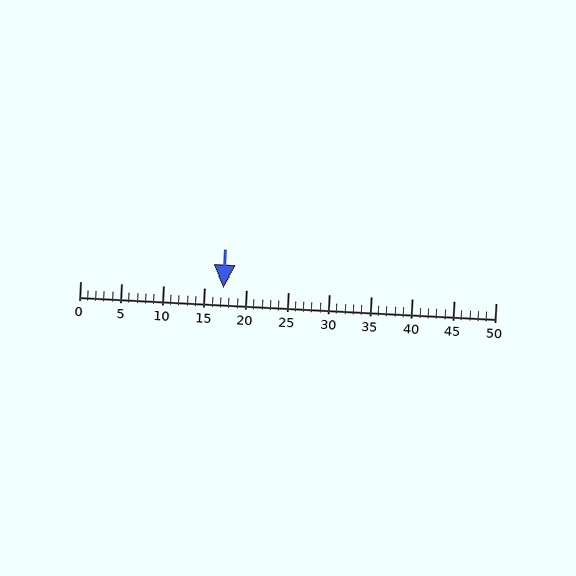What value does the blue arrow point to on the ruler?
The blue arrow points to approximately 17.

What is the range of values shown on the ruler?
The ruler shows values from 0 to 50.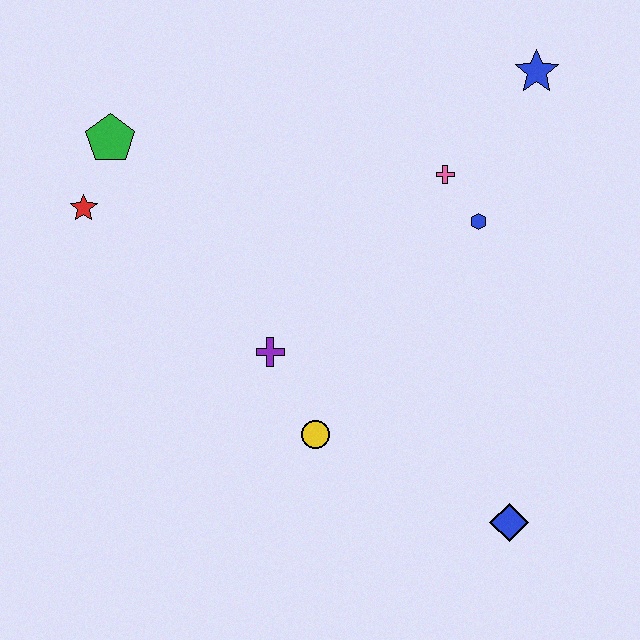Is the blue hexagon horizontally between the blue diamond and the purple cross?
Yes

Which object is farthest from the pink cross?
The red star is farthest from the pink cross.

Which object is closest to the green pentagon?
The red star is closest to the green pentagon.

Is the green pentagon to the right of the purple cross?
No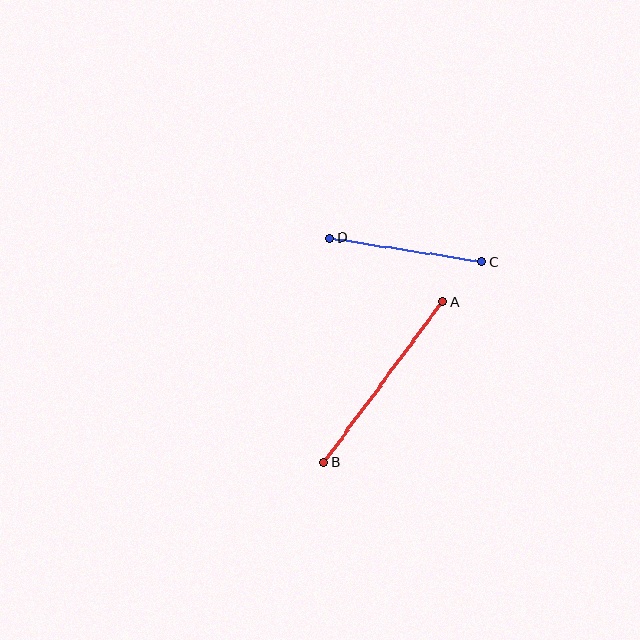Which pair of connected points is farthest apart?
Points A and B are farthest apart.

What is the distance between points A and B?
The distance is approximately 200 pixels.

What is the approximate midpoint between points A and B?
The midpoint is at approximately (383, 382) pixels.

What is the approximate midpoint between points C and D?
The midpoint is at approximately (406, 250) pixels.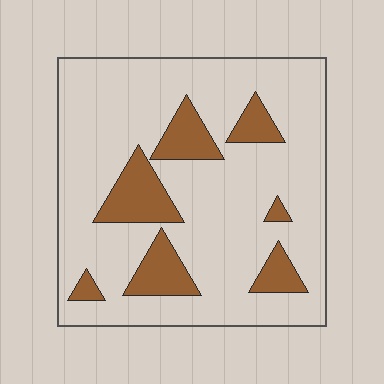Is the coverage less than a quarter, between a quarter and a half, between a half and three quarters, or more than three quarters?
Less than a quarter.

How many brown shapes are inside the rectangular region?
7.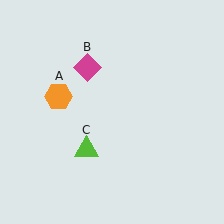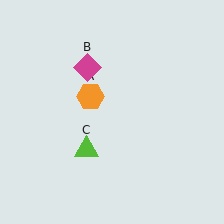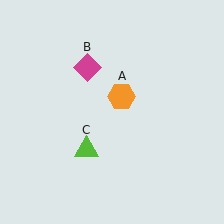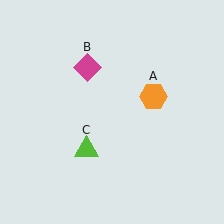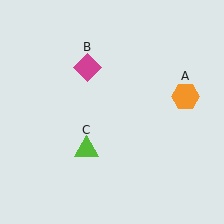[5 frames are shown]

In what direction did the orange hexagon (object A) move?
The orange hexagon (object A) moved right.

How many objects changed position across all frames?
1 object changed position: orange hexagon (object A).